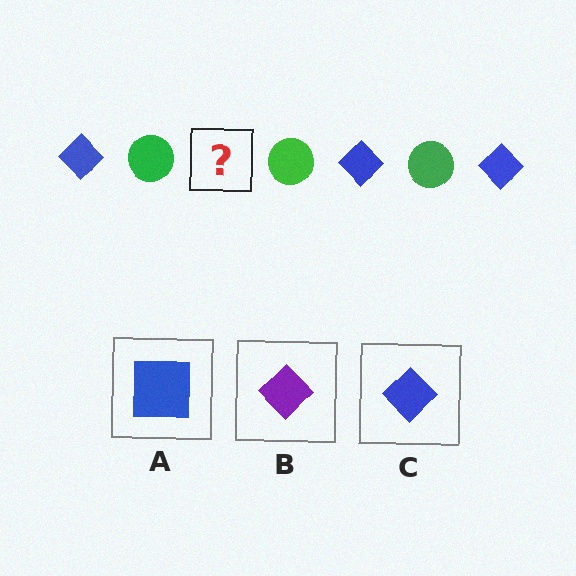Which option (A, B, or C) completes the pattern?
C.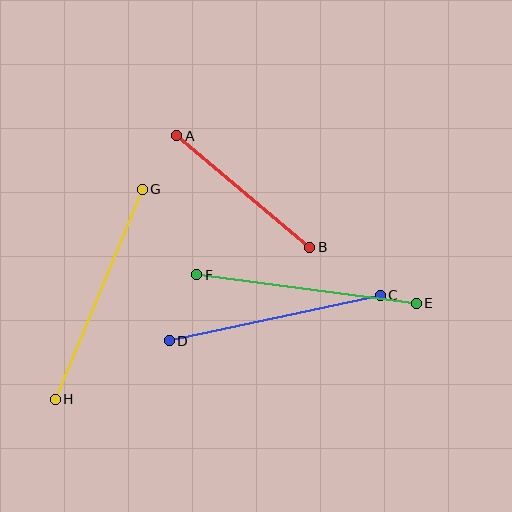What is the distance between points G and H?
The distance is approximately 227 pixels.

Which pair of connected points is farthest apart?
Points G and H are farthest apart.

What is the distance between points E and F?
The distance is approximately 222 pixels.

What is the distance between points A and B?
The distance is approximately 173 pixels.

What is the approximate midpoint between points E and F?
The midpoint is at approximately (306, 289) pixels.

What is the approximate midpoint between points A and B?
The midpoint is at approximately (243, 191) pixels.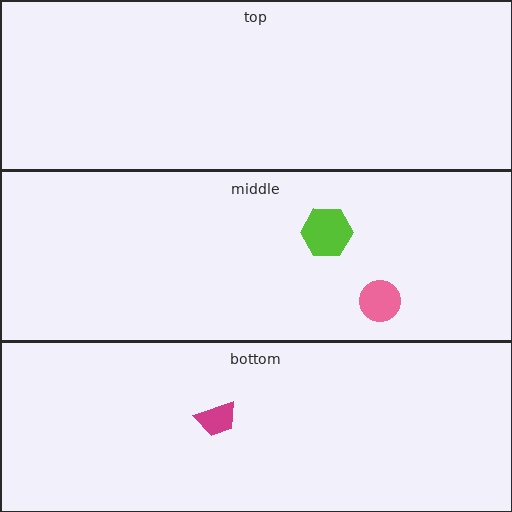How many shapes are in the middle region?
2.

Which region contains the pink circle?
The middle region.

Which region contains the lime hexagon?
The middle region.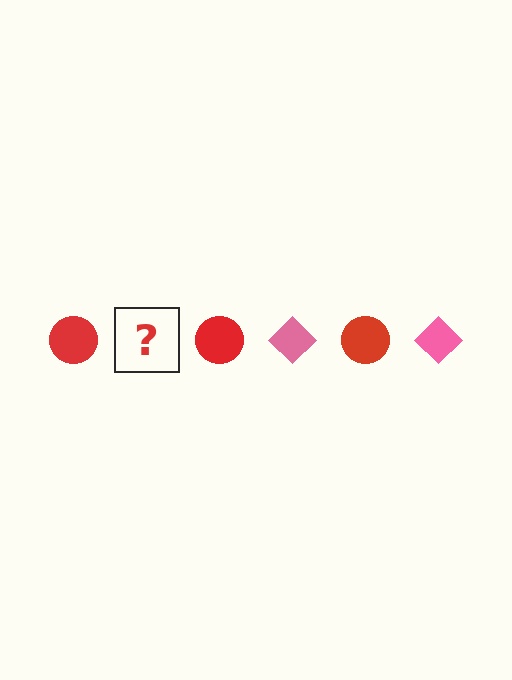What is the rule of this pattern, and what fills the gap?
The rule is that the pattern alternates between red circle and pink diamond. The gap should be filled with a pink diamond.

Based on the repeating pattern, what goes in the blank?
The blank should be a pink diamond.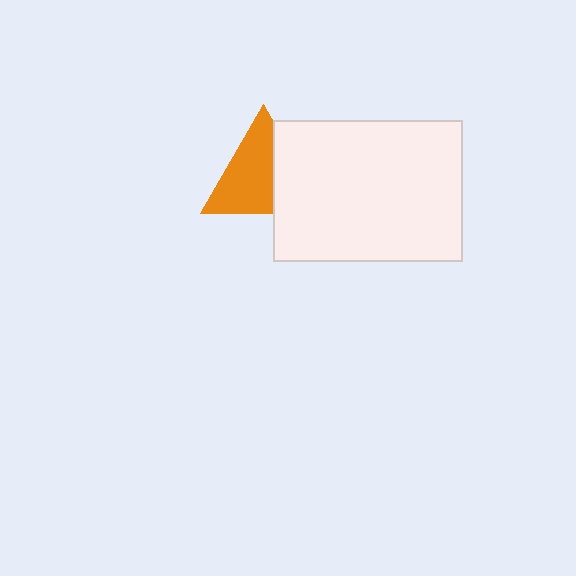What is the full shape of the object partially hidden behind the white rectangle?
The partially hidden object is an orange triangle.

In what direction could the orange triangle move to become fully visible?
The orange triangle could move left. That would shift it out from behind the white rectangle entirely.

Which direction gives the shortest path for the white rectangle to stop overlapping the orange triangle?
Moving right gives the shortest separation.